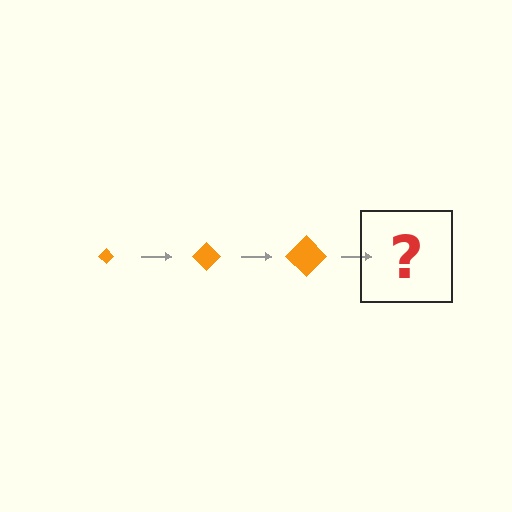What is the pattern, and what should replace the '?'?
The pattern is that the diamond gets progressively larger each step. The '?' should be an orange diamond, larger than the previous one.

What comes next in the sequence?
The next element should be an orange diamond, larger than the previous one.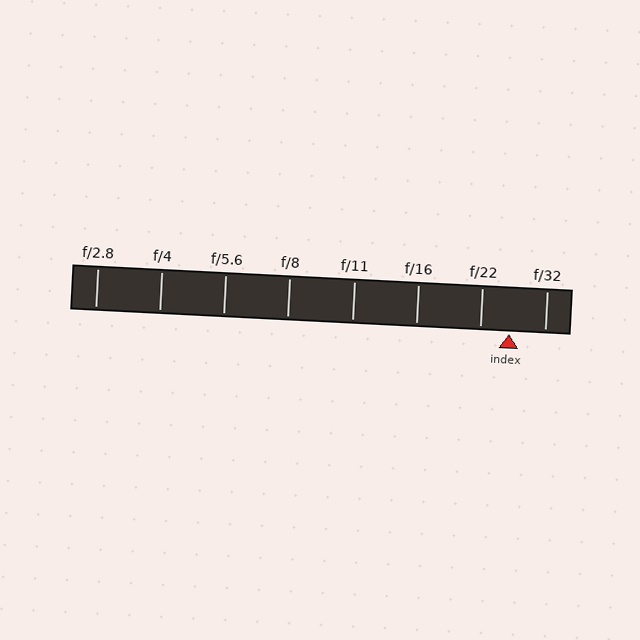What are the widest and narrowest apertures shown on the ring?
The widest aperture shown is f/2.8 and the narrowest is f/32.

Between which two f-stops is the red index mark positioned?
The index mark is between f/22 and f/32.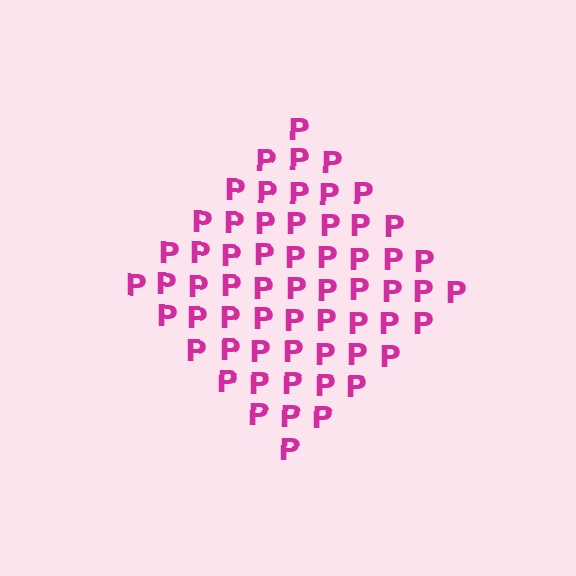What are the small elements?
The small elements are letter P's.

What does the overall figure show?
The overall figure shows a diamond.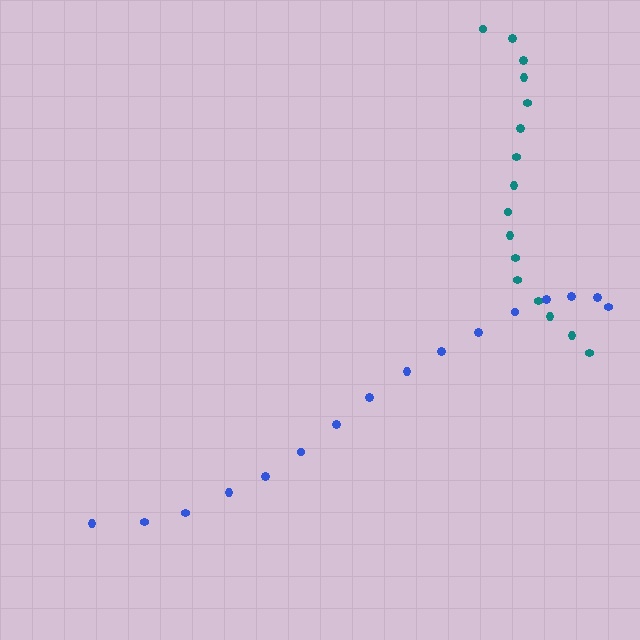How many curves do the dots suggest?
There are 2 distinct paths.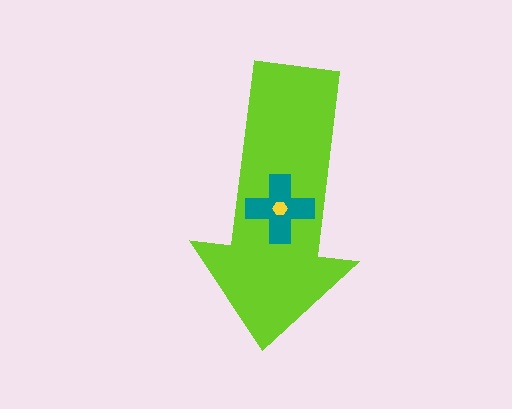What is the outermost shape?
The lime arrow.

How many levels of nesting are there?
3.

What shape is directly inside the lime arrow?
The teal cross.